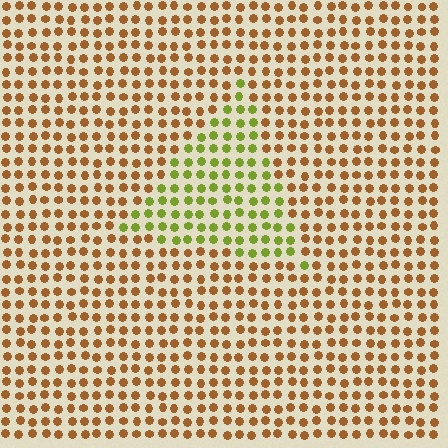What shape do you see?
I see a triangle.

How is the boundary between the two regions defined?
The boundary is defined purely by a slight shift in hue (about 53 degrees). Spacing, size, and orientation are identical on both sides.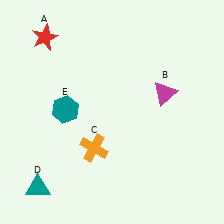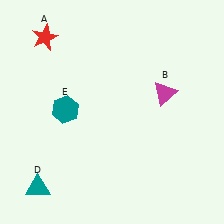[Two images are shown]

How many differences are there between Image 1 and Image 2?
There is 1 difference between the two images.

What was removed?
The orange cross (C) was removed in Image 2.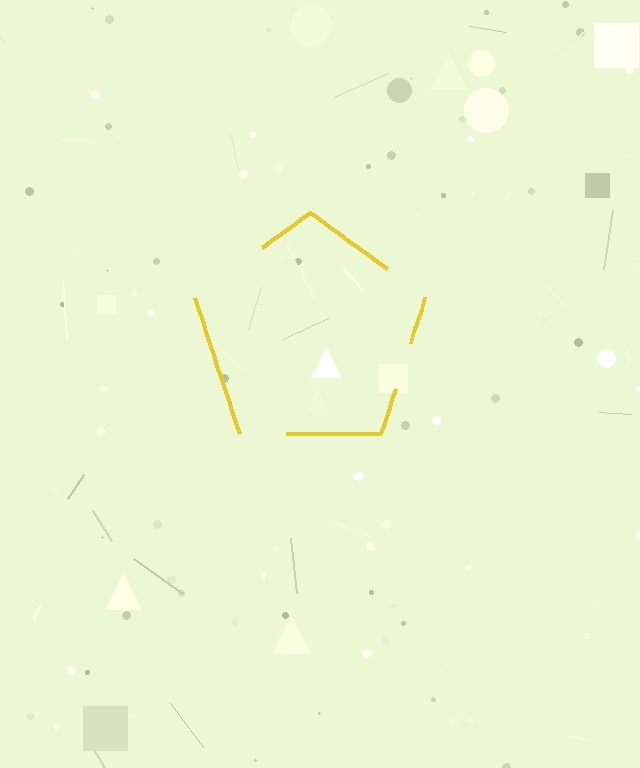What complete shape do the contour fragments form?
The contour fragments form a pentagon.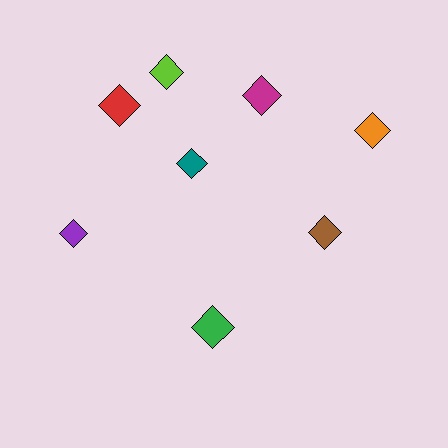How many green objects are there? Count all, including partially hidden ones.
There is 1 green object.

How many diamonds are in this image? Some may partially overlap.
There are 8 diamonds.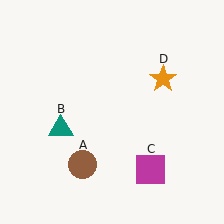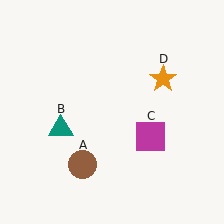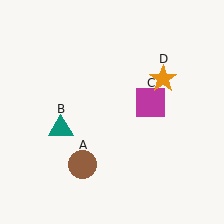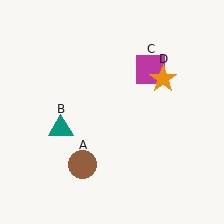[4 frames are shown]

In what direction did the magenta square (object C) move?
The magenta square (object C) moved up.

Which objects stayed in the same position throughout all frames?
Brown circle (object A) and teal triangle (object B) and orange star (object D) remained stationary.